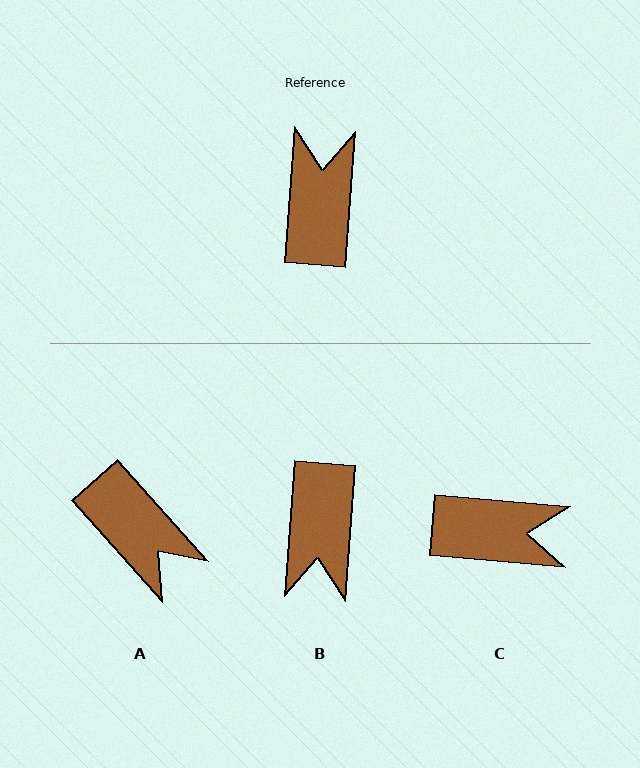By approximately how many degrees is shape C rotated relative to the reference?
Approximately 91 degrees clockwise.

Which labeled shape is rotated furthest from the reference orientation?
B, about 180 degrees away.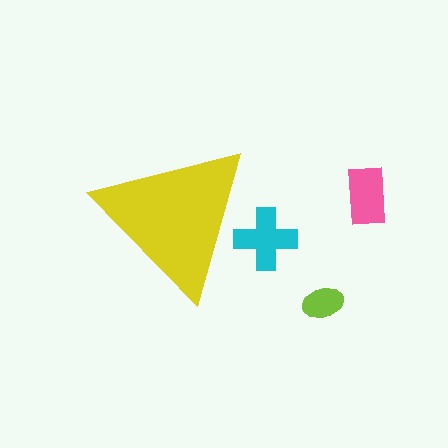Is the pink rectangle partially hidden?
No, the pink rectangle is fully visible.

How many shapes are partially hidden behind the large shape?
1 shape is partially hidden.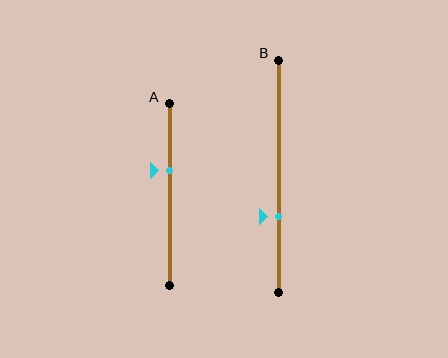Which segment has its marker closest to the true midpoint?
Segment A has its marker closest to the true midpoint.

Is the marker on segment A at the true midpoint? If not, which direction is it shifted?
No, the marker on segment A is shifted upward by about 13% of the segment length.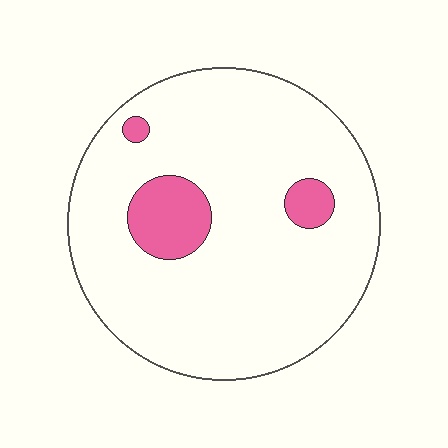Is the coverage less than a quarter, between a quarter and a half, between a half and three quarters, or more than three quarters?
Less than a quarter.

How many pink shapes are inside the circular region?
3.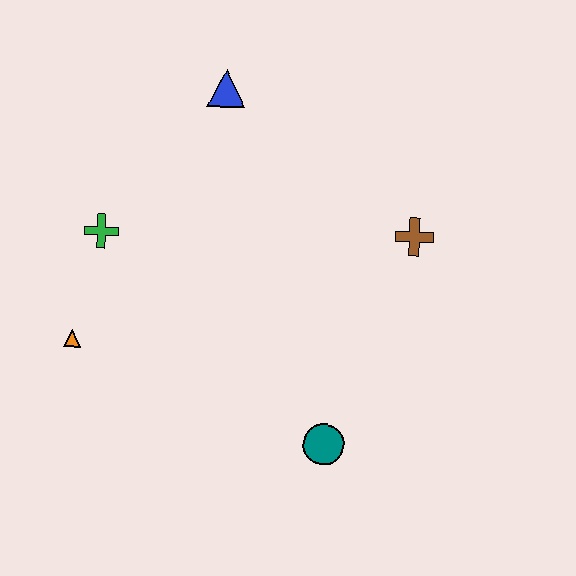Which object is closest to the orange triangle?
The green cross is closest to the orange triangle.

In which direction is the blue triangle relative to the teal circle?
The blue triangle is above the teal circle.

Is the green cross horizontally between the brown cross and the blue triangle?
No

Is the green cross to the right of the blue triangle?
No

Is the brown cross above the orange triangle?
Yes